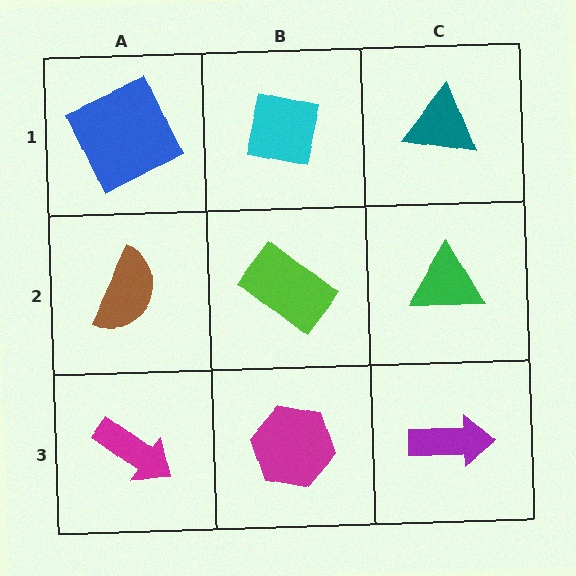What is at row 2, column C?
A green triangle.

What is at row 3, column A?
A magenta arrow.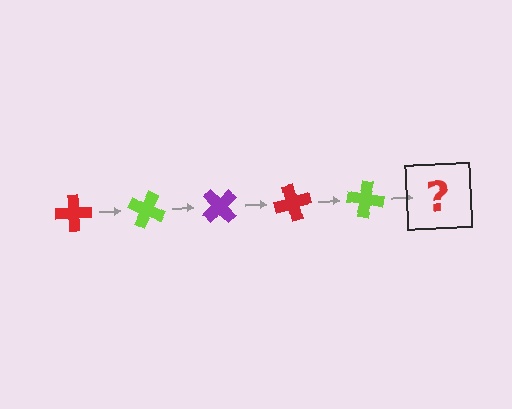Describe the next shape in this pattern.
It should be a purple cross, rotated 125 degrees from the start.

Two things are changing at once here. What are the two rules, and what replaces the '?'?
The two rules are that it rotates 25 degrees each step and the color cycles through red, lime, and purple. The '?' should be a purple cross, rotated 125 degrees from the start.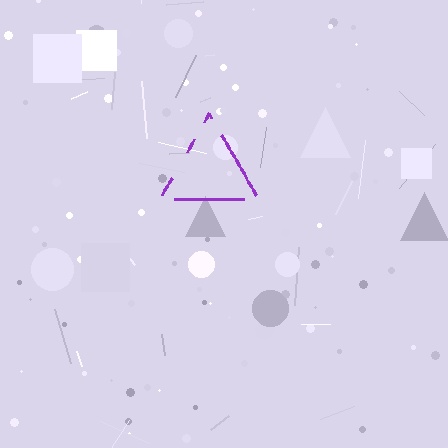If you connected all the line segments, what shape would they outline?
They would outline a triangle.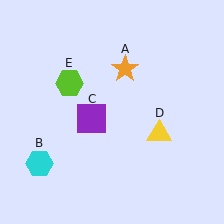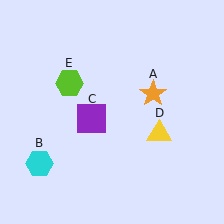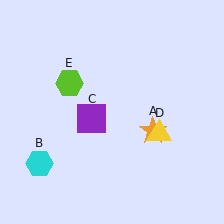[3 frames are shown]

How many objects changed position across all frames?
1 object changed position: orange star (object A).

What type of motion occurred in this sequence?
The orange star (object A) rotated clockwise around the center of the scene.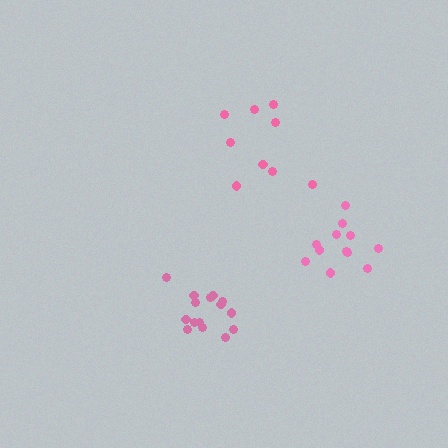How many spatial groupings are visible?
There are 3 spatial groupings.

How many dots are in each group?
Group 1: 15 dots, Group 2: 12 dots, Group 3: 9 dots (36 total).